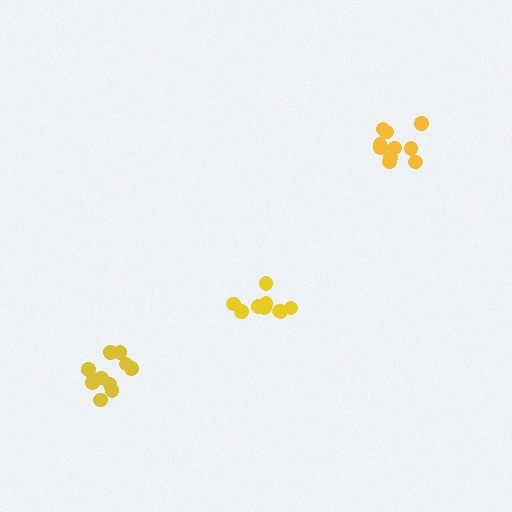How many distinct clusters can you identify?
There are 3 distinct clusters.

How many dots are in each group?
Group 1: 11 dots, Group 2: 10 dots, Group 3: 9 dots (30 total).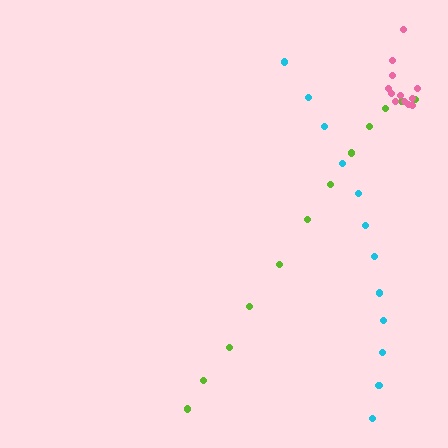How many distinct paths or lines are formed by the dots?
There are 3 distinct paths.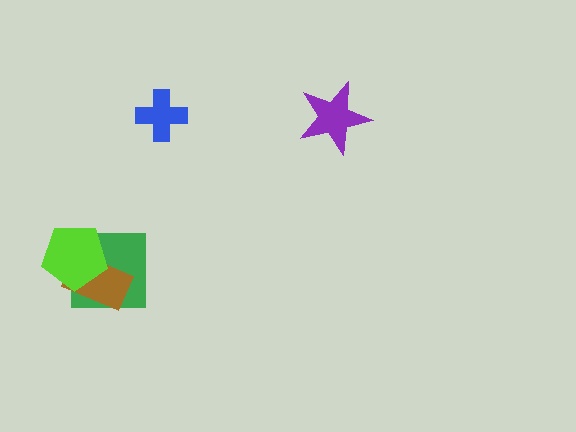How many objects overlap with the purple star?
0 objects overlap with the purple star.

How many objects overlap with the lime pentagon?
2 objects overlap with the lime pentagon.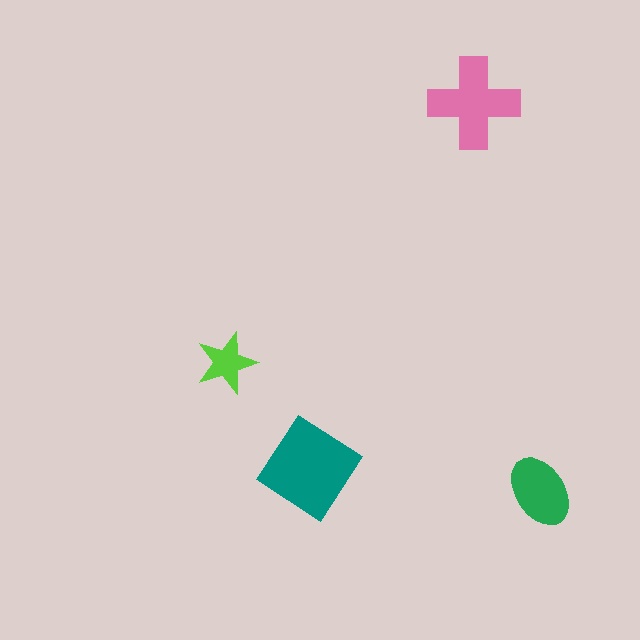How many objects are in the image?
There are 4 objects in the image.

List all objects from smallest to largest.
The lime star, the green ellipse, the pink cross, the teal diamond.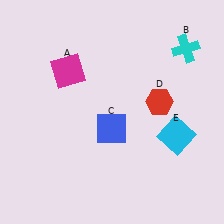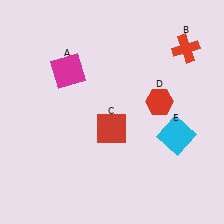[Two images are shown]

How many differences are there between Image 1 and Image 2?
There are 2 differences between the two images.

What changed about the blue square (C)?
In Image 1, C is blue. In Image 2, it changed to red.